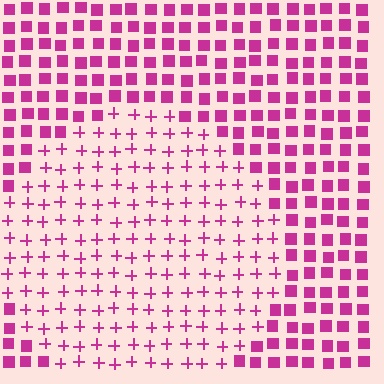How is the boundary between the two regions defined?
The boundary is defined by a change in element shape: plus signs inside vs. squares outside. All elements share the same color and spacing.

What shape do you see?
I see a circle.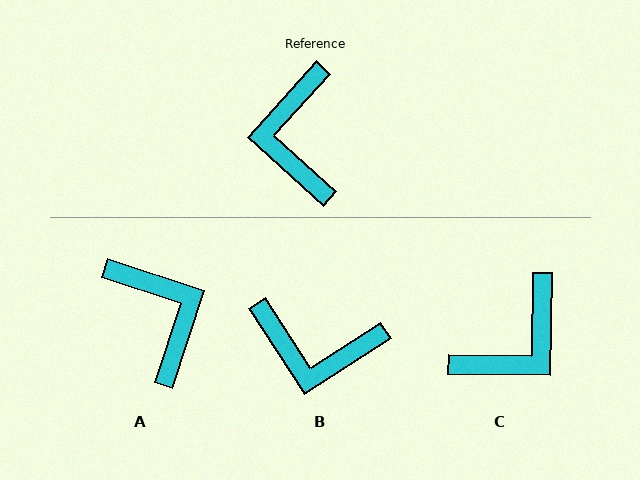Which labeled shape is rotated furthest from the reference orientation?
A, about 156 degrees away.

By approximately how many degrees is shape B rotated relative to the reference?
Approximately 75 degrees counter-clockwise.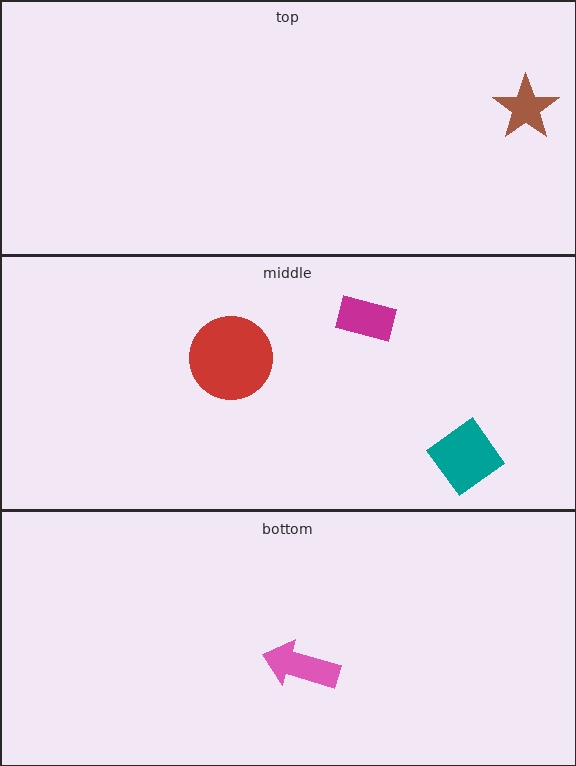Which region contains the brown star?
The top region.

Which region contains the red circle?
The middle region.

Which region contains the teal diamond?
The middle region.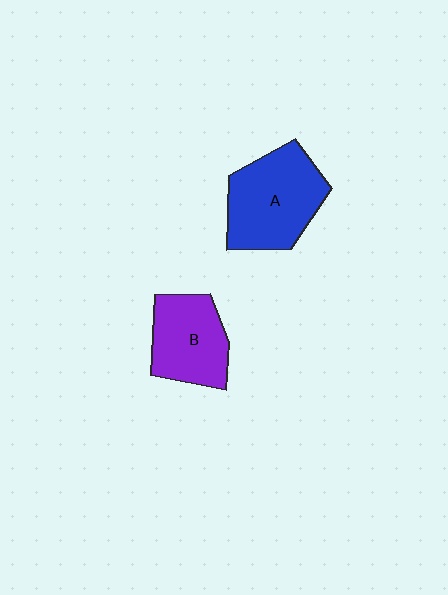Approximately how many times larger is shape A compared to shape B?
Approximately 1.3 times.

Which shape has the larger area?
Shape A (blue).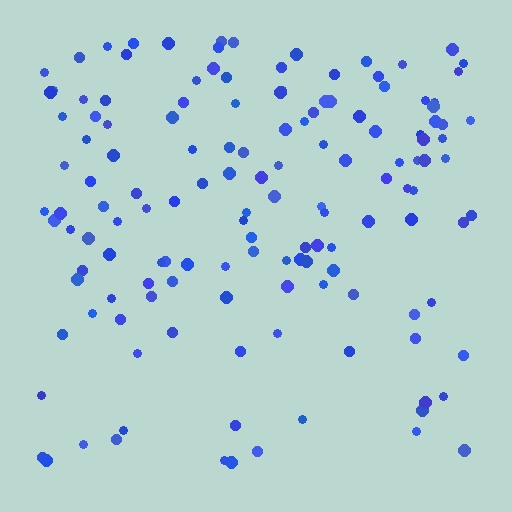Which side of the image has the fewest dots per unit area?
The bottom.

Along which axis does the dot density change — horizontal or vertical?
Vertical.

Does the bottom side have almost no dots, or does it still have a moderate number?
Still a moderate number, just noticeably fewer than the top.